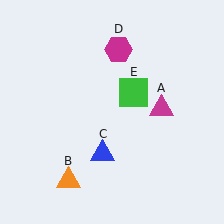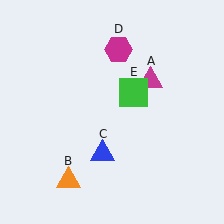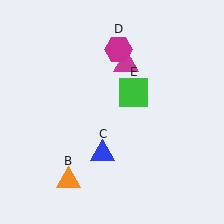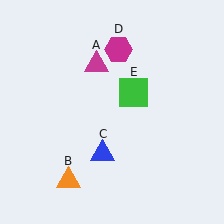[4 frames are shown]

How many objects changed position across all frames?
1 object changed position: magenta triangle (object A).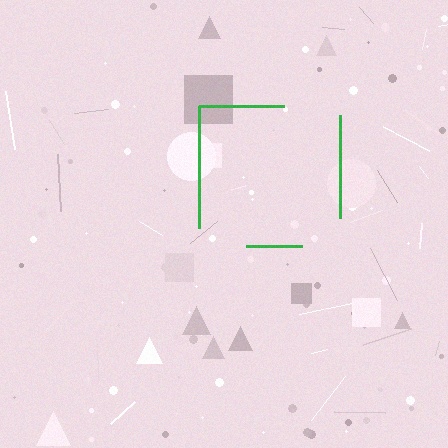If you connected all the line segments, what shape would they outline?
They would outline a square.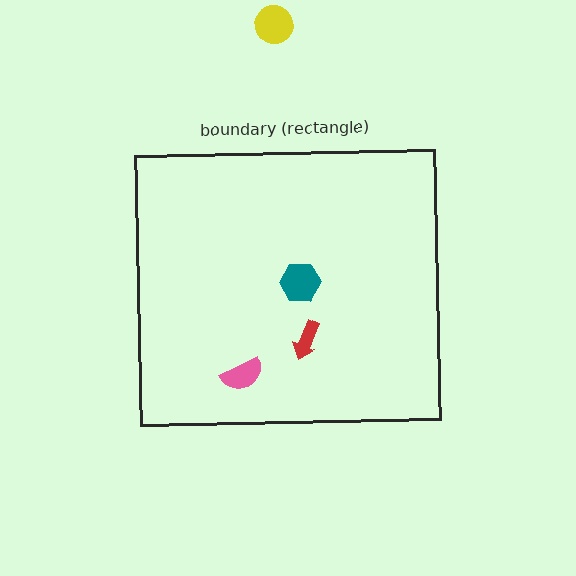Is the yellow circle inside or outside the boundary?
Outside.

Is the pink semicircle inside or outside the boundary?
Inside.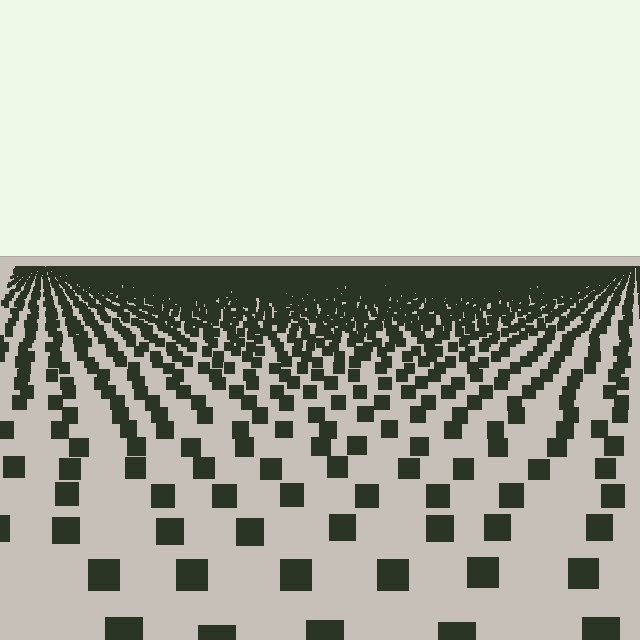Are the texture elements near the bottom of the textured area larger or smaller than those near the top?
Larger. Near the bottom, elements are closer to the viewer and appear at a bigger on-screen size.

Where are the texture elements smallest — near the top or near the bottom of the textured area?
Near the top.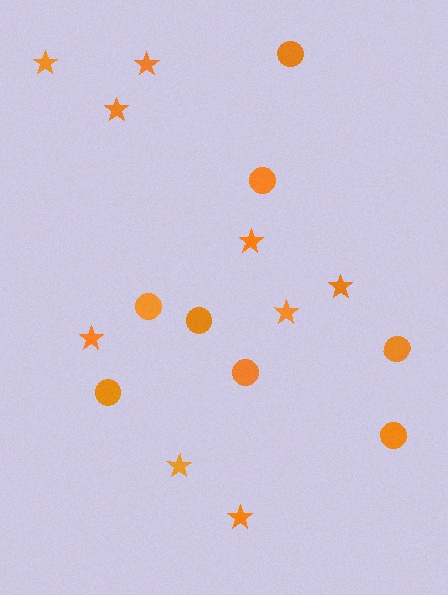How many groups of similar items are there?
There are 2 groups: one group of circles (8) and one group of stars (9).